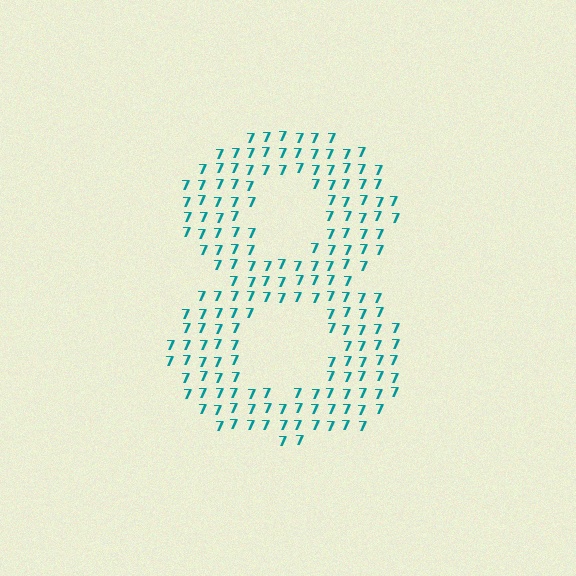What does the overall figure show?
The overall figure shows the digit 8.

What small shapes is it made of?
It is made of small digit 7's.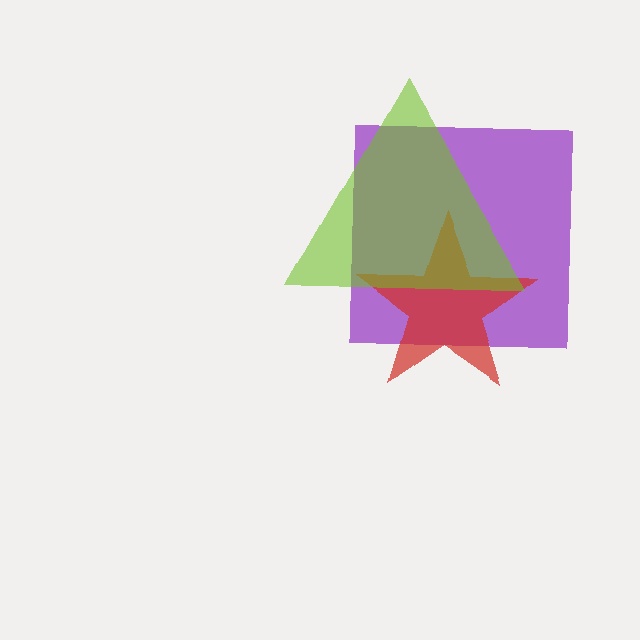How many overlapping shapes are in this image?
There are 3 overlapping shapes in the image.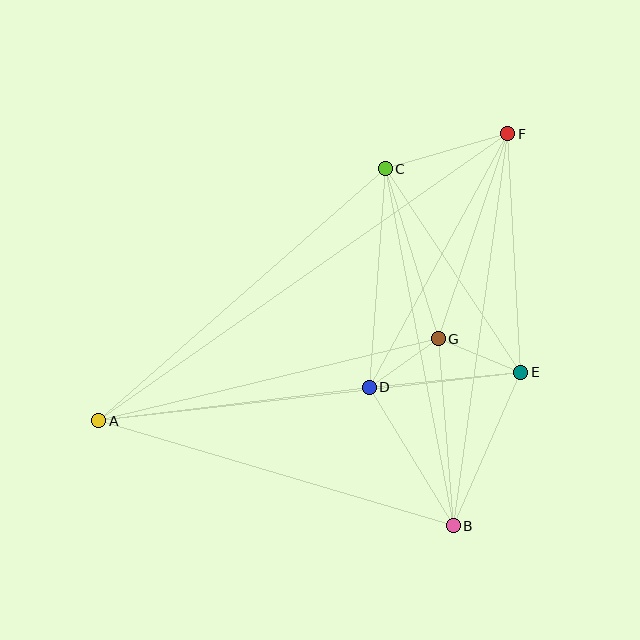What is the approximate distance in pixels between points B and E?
The distance between B and E is approximately 167 pixels.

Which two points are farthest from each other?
Points A and F are farthest from each other.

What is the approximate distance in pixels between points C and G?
The distance between C and G is approximately 178 pixels.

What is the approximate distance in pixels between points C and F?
The distance between C and F is approximately 127 pixels.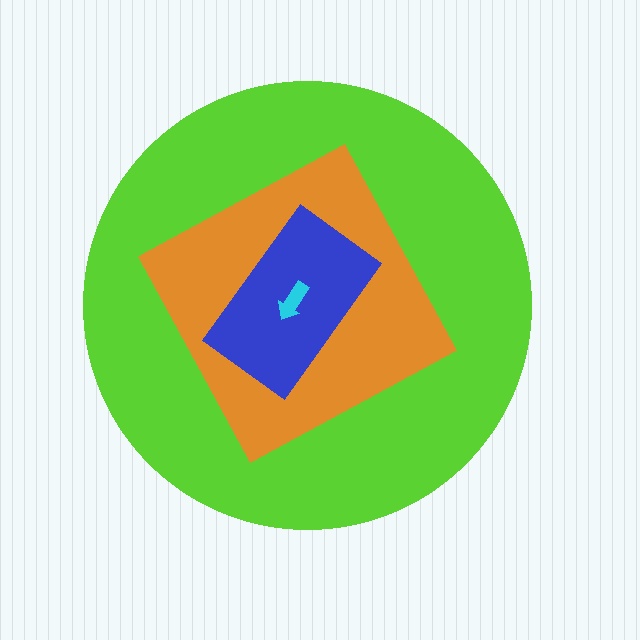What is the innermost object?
The cyan arrow.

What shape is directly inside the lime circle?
The orange square.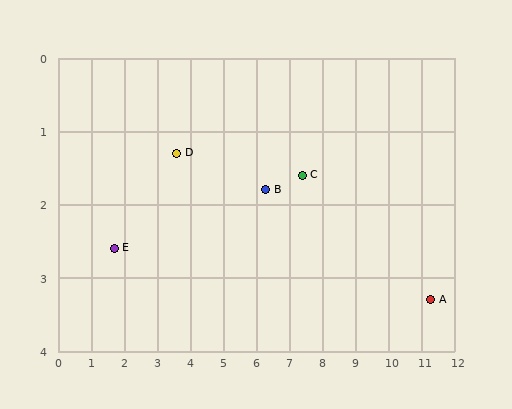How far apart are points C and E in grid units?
Points C and E are about 5.8 grid units apart.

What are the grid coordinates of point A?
Point A is at approximately (11.3, 3.3).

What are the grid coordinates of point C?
Point C is at approximately (7.4, 1.6).